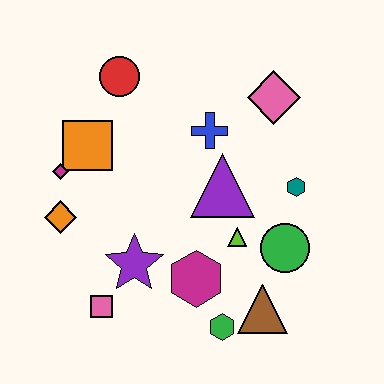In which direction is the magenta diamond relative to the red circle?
The magenta diamond is below the red circle.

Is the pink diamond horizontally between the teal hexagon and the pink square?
Yes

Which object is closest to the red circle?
The orange square is closest to the red circle.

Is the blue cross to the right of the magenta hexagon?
Yes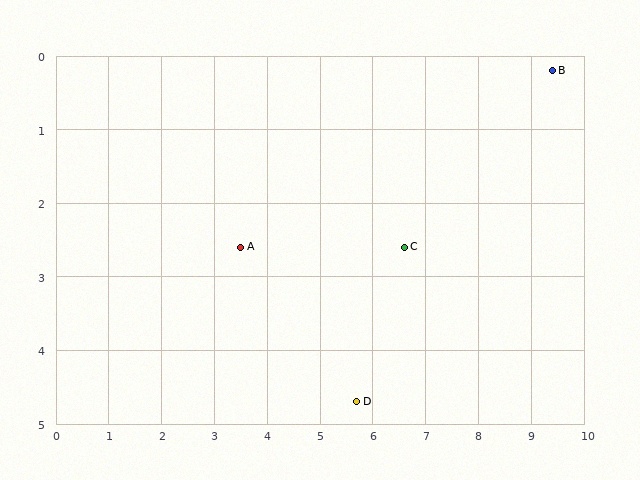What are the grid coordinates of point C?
Point C is at approximately (6.6, 2.6).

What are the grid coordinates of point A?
Point A is at approximately (3.5, 2.6).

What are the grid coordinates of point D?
Point D is at approximately (5.7, 4.7).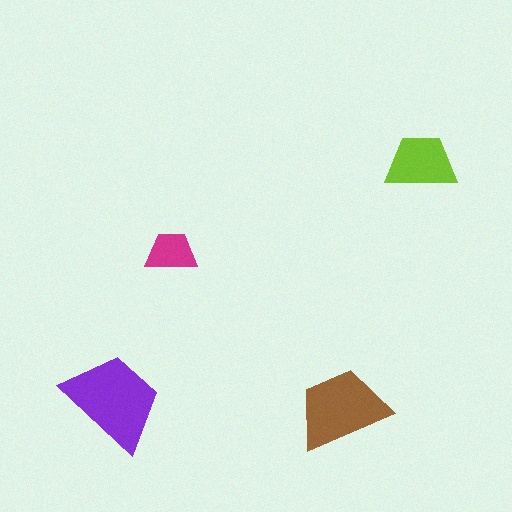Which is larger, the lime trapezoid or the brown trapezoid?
The brown one.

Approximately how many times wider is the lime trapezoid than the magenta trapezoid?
About 1.5 times wider.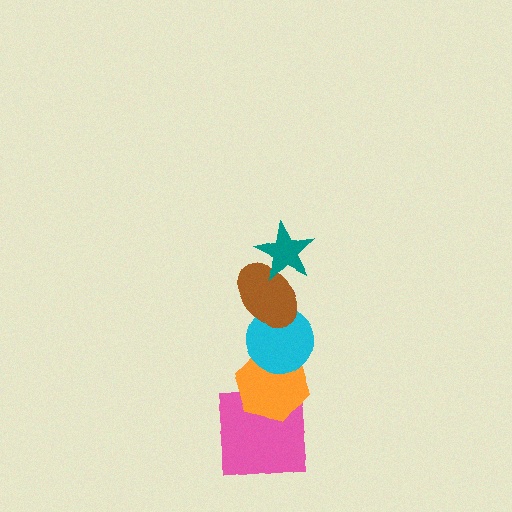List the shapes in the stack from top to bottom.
From top to bottom: the teal star, the brown ellipse, the cyan circle, the orange hexagon, the pink square.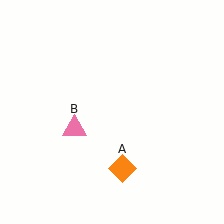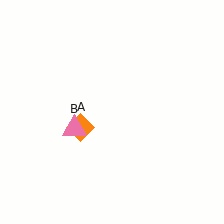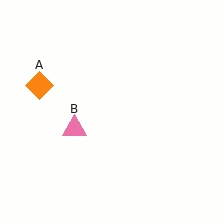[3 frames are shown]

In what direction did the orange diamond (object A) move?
The orange diamond (object A) moved up and to the left.